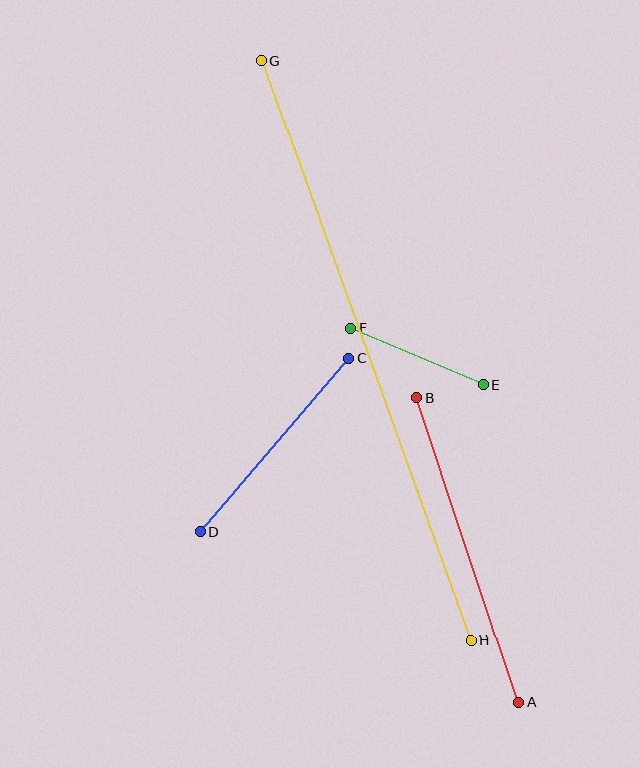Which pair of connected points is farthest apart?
Points G and H are farthest apart.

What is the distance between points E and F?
The distance is approximately 144 pixels.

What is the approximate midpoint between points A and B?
The midpoint is at approximately (468, 550) pixels.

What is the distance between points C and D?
The distance is approximately 229 pixels.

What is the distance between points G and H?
The distance is approximately 615 pixels.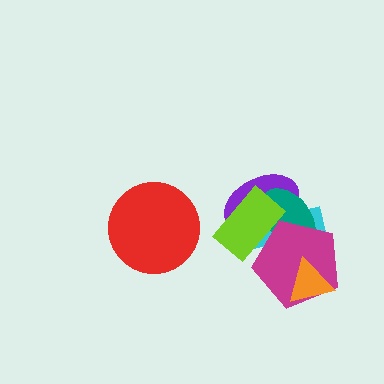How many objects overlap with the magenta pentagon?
5 objects overlap with the magenta pentagon.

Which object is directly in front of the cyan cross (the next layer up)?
The purple ellipse is directly in front of the cyan cross.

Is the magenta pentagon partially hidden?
Yes, it is partially covered by another shape.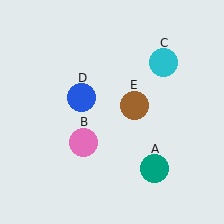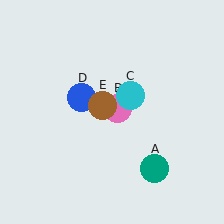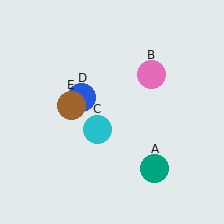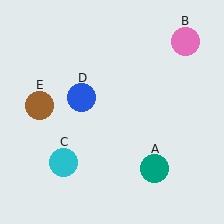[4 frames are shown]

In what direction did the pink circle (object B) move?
The pink circle (object B) moved up and to the right.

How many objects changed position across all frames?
3 objects changed position: pink circle (object B), cyan circle (object C), brown circle (object E).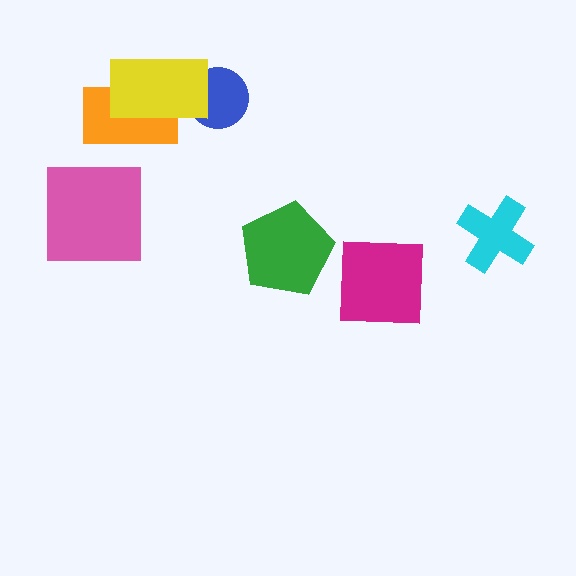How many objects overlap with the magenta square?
0 objects overlap with the magenta square.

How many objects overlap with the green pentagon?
0 objects overlap with the green pentagon.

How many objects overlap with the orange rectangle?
1 object overlaps with the orange rectangle.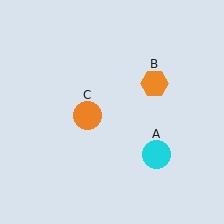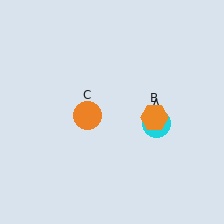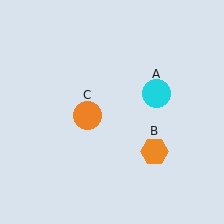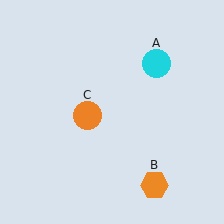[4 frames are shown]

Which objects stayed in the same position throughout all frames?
Orange circle (object C) remained stationary.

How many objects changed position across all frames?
2 objects changed position: cyan circle (object A), orange hexagon (object B).